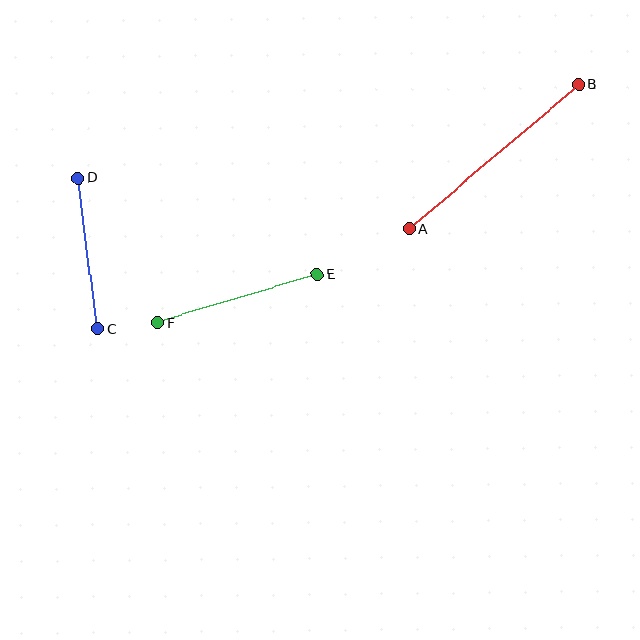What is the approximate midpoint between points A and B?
The midpoint is at approximately (494, 156) pixels.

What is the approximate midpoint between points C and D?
The midpoint is at approximately (88, 254) pixels.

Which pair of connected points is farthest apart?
Points A and B are farthest apart.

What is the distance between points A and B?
The distance is approximately 223 pixels.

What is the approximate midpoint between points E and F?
The midpoint is at approximately (238, 298) pixels.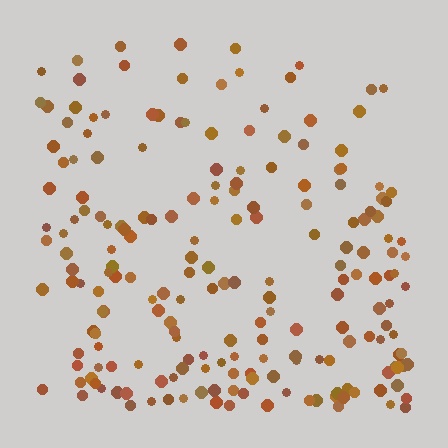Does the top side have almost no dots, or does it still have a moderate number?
Still a moderate number, just noticeably fewer than the bottom.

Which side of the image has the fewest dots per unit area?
The top.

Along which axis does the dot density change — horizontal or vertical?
Vertical.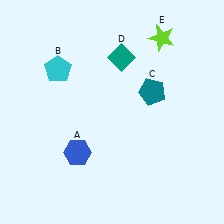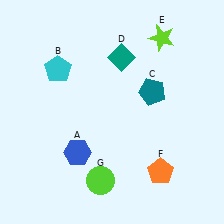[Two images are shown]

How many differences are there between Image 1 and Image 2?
There are 2 differences between the two images.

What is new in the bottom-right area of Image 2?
An orange pentagon (F) was added in the bottom-right area of Image 2.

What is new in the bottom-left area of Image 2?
A lime circle (G) was added in the bottom-left area of Image 2.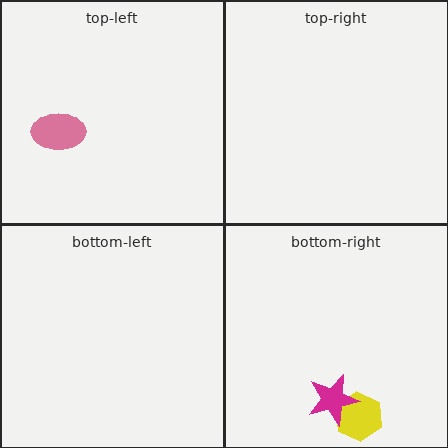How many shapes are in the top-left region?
1.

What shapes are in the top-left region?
The pink ellipse.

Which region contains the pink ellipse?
The top-left region.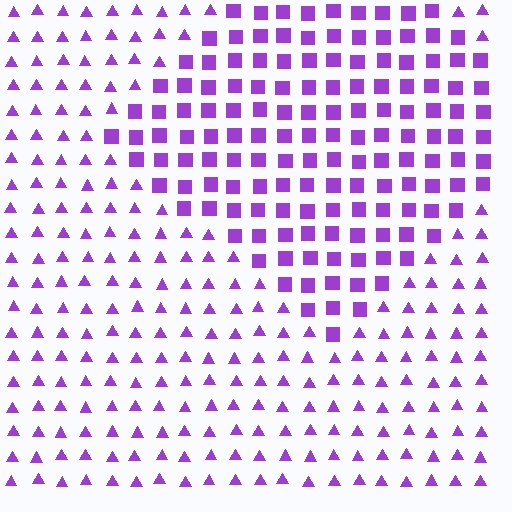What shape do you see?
I see a diamond.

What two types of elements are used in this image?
The image uses squares inside the diamond region and triangles outside it.